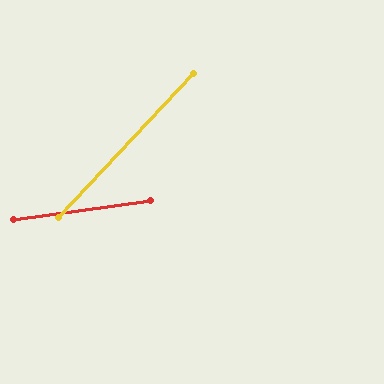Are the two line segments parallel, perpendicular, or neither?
Neither parallel nor perpendicular — they differ by about 39°.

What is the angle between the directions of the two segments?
Approximately 39 degrees.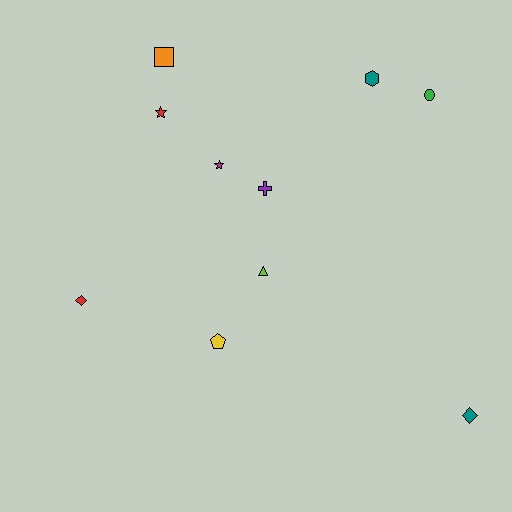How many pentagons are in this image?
There is 1 pentagon.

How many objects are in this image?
There are 10 objects.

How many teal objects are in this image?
There are 2 teal objects.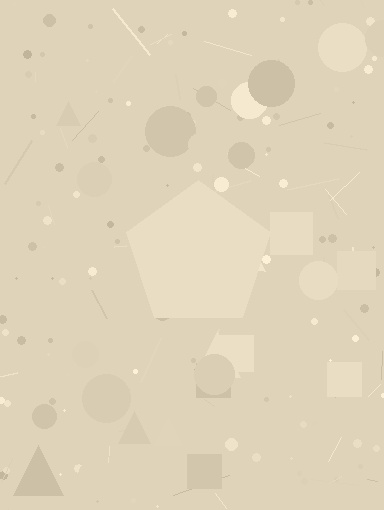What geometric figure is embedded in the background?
A pentagon is embedded in the background.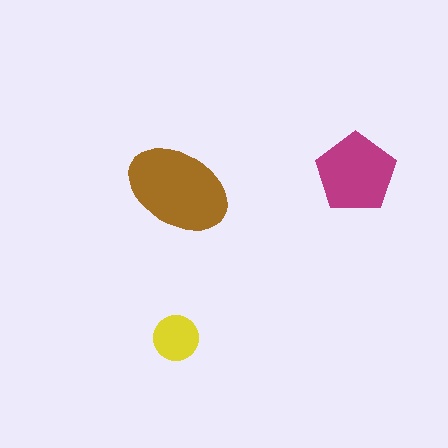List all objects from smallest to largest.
The yellow circle, the magenta pentagon, the brown ellipse.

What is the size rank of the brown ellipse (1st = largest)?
1st.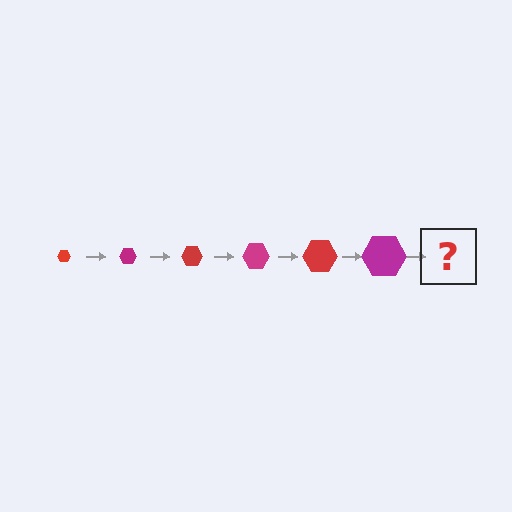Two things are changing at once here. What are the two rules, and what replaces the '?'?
The two rules are that the hexagon grows larger each step and the color cycles through red and magenta. The '?' should be a red hexagon, larger than the previous one.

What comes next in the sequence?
The next element should be a red hexagon, larger than the previous one.